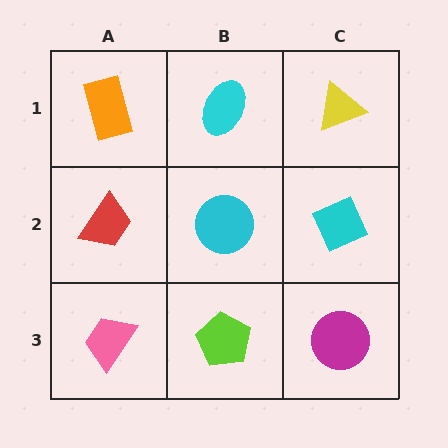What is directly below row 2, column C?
A magenta circle.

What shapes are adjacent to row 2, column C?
A yellow triangle (row 1, column C), a magenta circle (row 3, column C), a cyan circle (row 2, column B).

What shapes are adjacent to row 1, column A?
A red trapezoid (row 2, column A), a cyan ellipse (row 1, column B).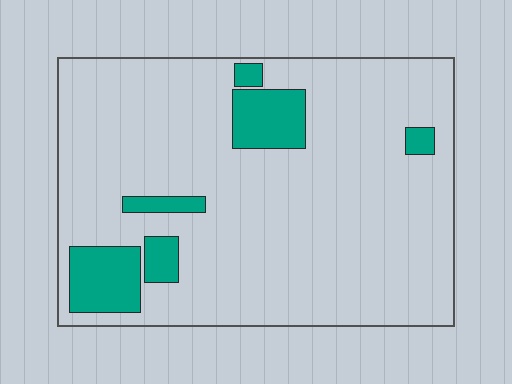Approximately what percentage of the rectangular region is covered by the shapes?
Approximately 15%.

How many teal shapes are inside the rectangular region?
6.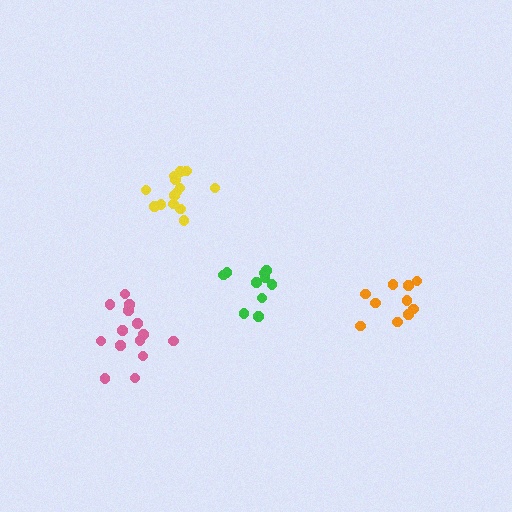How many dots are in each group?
Group 1: 14 dots, Group 2: 14 dots, Group 3: 10 dots, Group 4: 10 dots (48 total).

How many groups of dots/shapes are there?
There are 4 groups.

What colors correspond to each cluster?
The clusters are colored: pink, yellow, green, orange.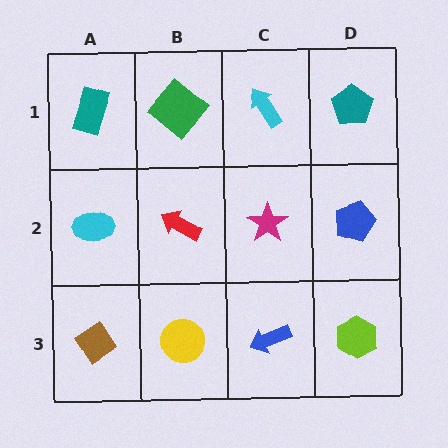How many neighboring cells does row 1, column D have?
2.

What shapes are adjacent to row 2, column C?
A cyan arrow (row 1, column C), a blue arrow (row 3, column C), a red arrow (row 2, column B), a blue pentagon (row 2, column D).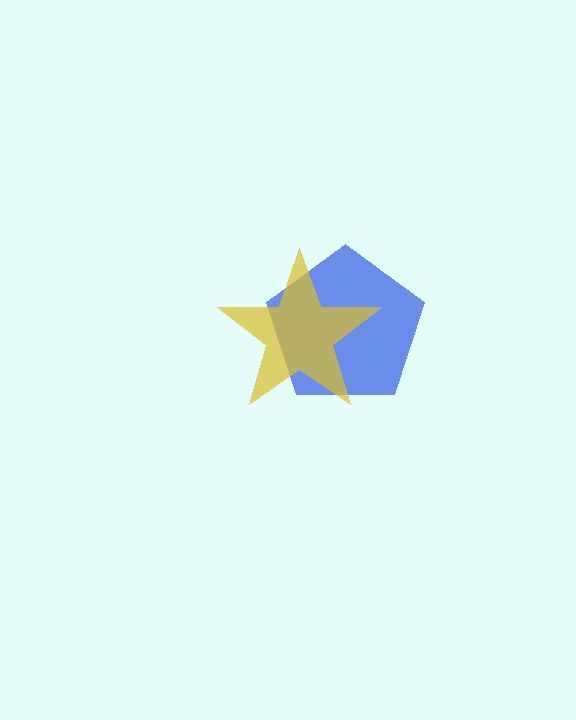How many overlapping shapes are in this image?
There are 2 overlapping shapes in the image.